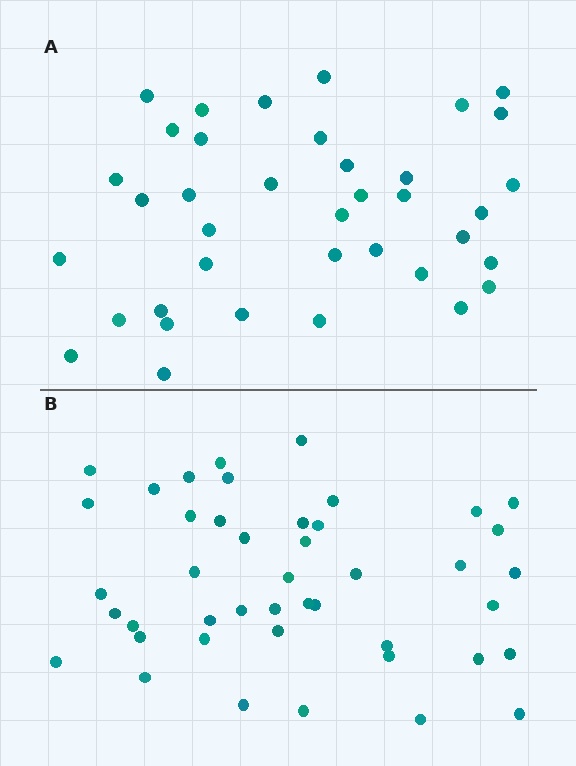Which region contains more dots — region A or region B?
Region B (the bottom region) has more dots.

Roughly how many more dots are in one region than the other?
Region B has about 6 more dots than region A.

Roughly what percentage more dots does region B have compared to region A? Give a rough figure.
About 15% more.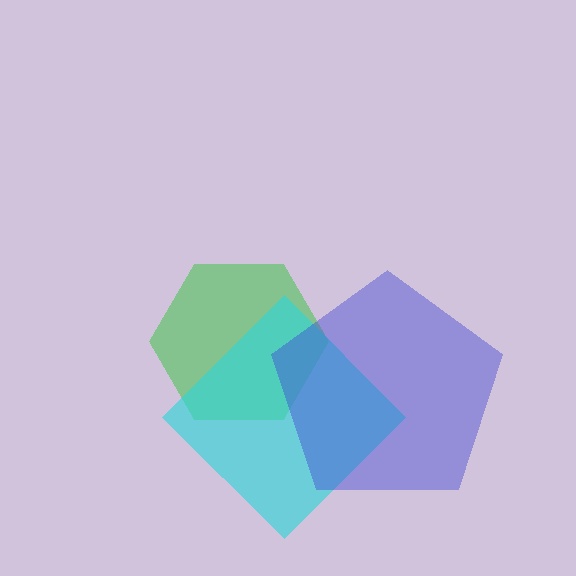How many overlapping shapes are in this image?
There are 3 overlapping shapes in the image.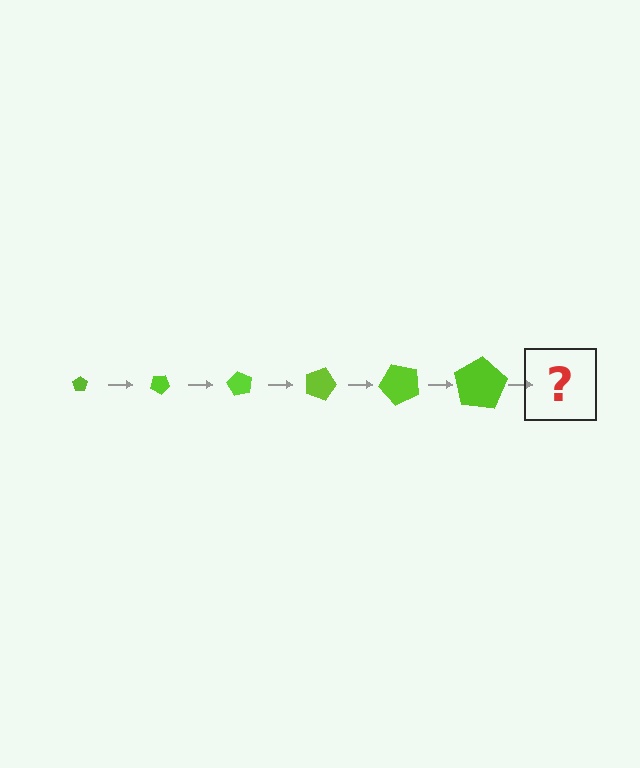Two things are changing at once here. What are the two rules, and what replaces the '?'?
The two rules are that the pentagon grows larger each step and it rotates 30 degrees each step. The '?' should be a pentagon, larger than the previous one and rotated 180 degrees from the start.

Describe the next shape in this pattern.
It should be a pentagon, larger than the previous one and rotated 180 degrees from the start.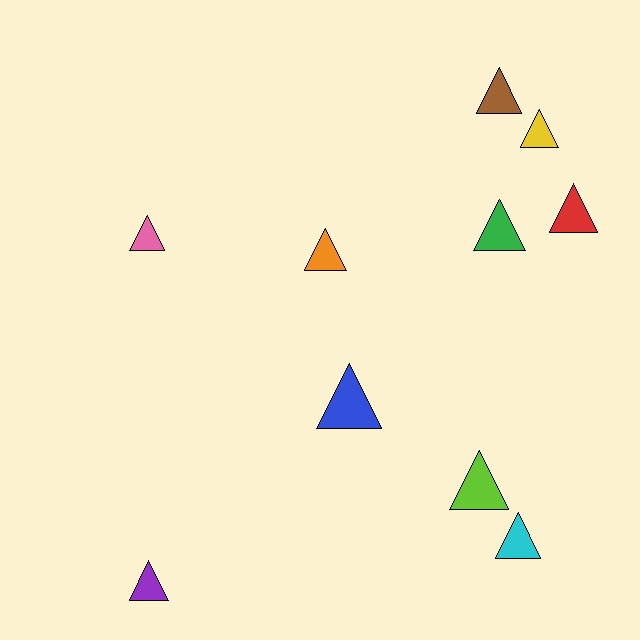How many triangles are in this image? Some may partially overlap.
There are 10 triangles.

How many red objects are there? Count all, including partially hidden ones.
There is 1 red object.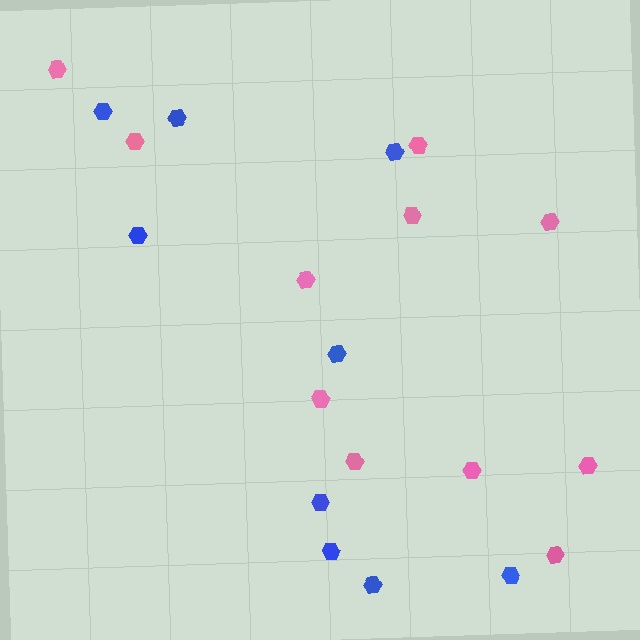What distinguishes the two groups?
There are 2 groups: one group of pink hexagons (11) and one group of blue hexagons (9).